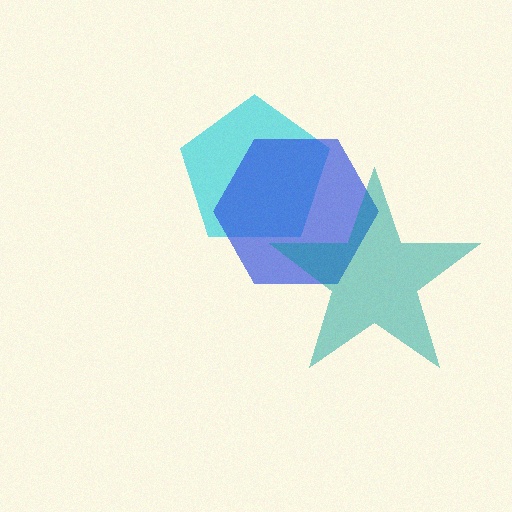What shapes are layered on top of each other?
The layered shapes are: a cyan pentagon, a blue hexagon, a teal star.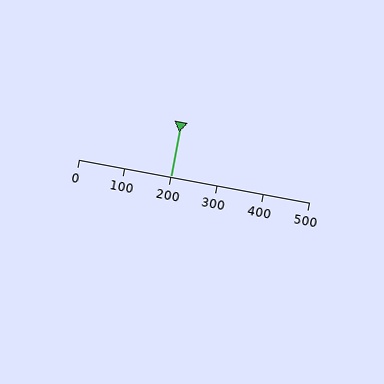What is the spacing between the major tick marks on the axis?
The major ticks are spaced 100 apart.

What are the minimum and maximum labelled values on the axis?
The axis runs from 0 to 500.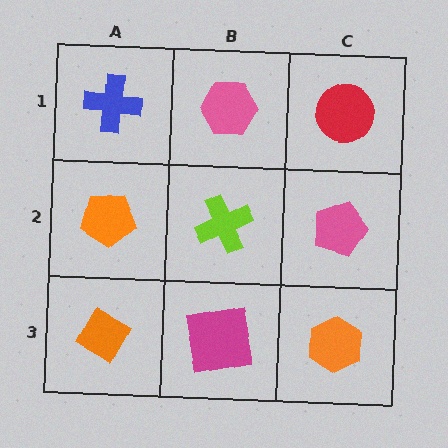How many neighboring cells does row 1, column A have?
2.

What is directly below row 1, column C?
A pink pentagon.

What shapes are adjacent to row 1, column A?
An orange pentagon (row 2, column A), a pink hexagon (row 1, column B).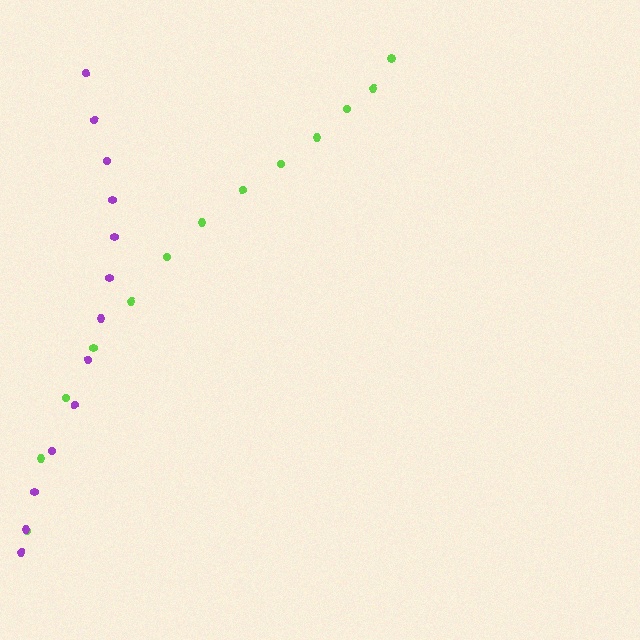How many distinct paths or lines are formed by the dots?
There are 2 distinct paths.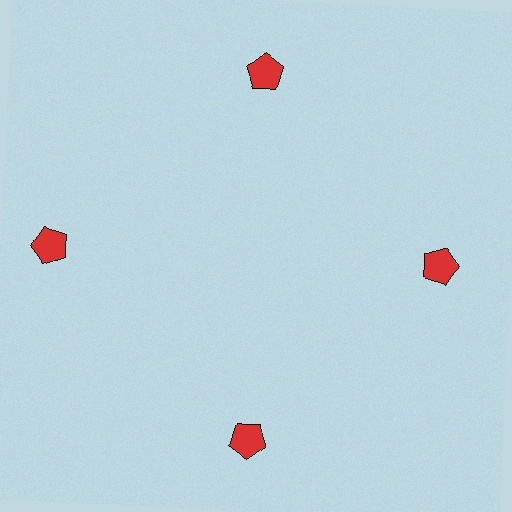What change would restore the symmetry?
The symmetry would be restored by moving it inward, back onto the ring so that all 4 pentagons sit at equal angles and equal distance from the center.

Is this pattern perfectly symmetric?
No. The 4 red pentagons are arranged in a ring, but one element near the 9 o'clock position is pushed outward from the center, breaking the 4-fold rotational symmetry.